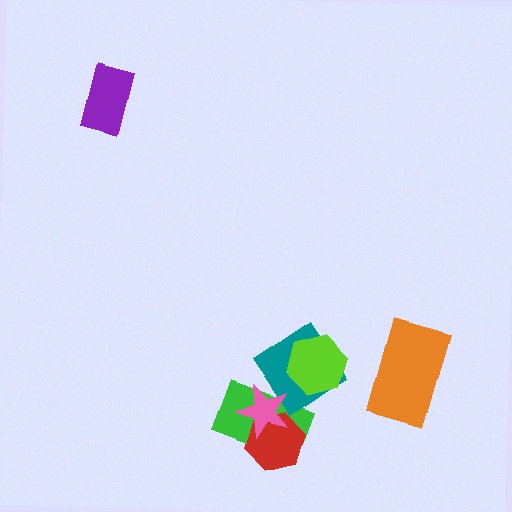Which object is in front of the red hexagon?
The pink star is in front of the red hexagon.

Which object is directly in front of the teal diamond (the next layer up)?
The lime hexagon is directly in front of the teal diamond.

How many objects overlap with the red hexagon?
2 objects overlap with the red hexagon.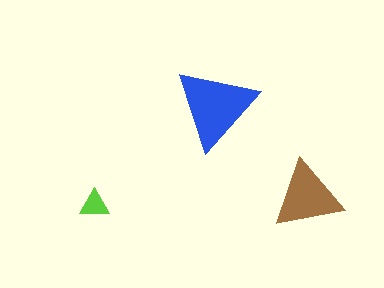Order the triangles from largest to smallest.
the blue one, the brown one, the lime one.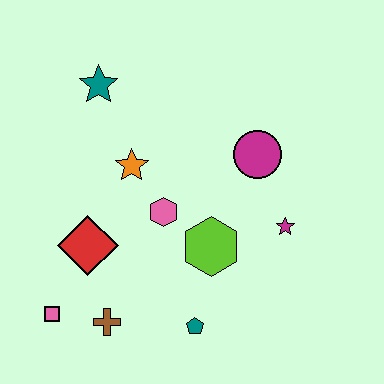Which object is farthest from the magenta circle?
The pink square is farthest from the magenta circle.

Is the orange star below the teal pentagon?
No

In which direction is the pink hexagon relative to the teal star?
The pink hexagon is below the teal star.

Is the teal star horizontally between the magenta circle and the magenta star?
No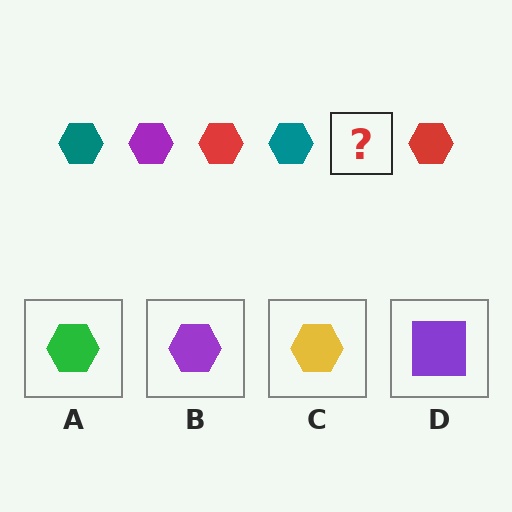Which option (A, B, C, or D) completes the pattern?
B.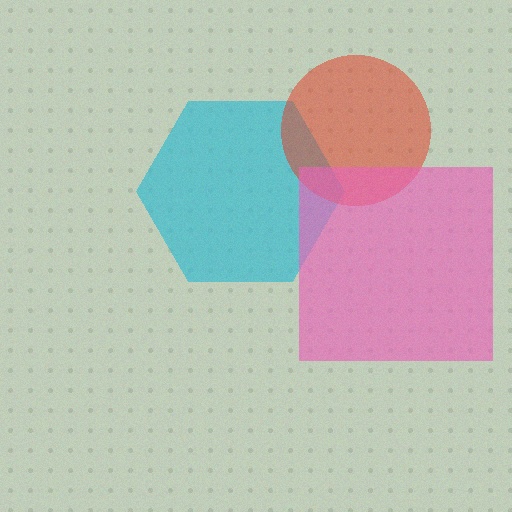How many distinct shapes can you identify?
There are 3 distinct shapes: a cyan hexagon, a red circle, a pink square.